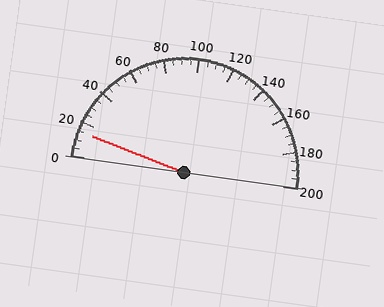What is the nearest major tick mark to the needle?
The nearest major tick mark is 20.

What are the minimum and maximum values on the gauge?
The gauge ranges from 0 to 200.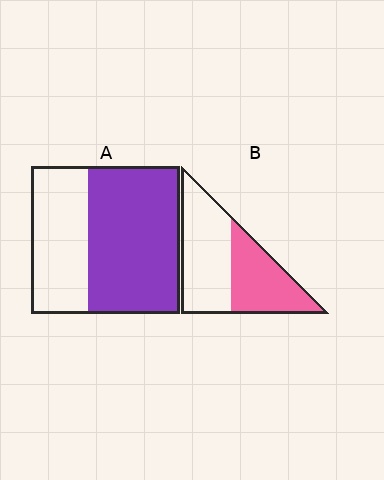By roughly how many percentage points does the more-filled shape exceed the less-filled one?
By roughly 20 percentage points (A over B).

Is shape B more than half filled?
No.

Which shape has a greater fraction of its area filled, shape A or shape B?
Shape A.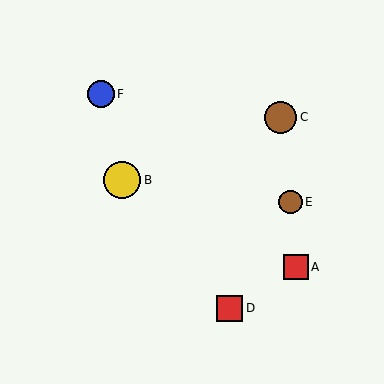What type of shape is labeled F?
Shape F is a blue circle.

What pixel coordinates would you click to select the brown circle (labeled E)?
Click at (290, 202) to select the brown circle E.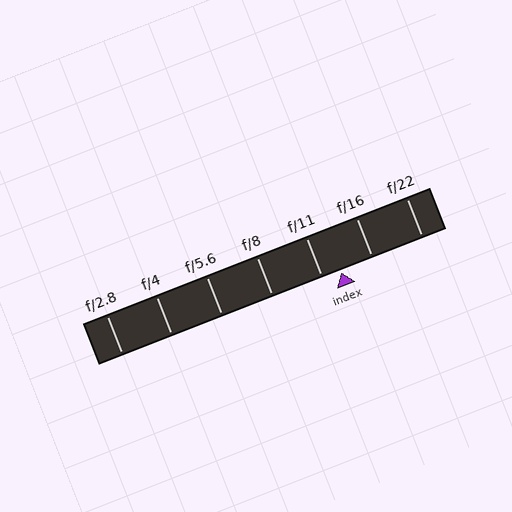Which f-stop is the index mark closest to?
The index mark is closest to f/11.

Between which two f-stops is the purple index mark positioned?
The index mark is between f/11 and f/16.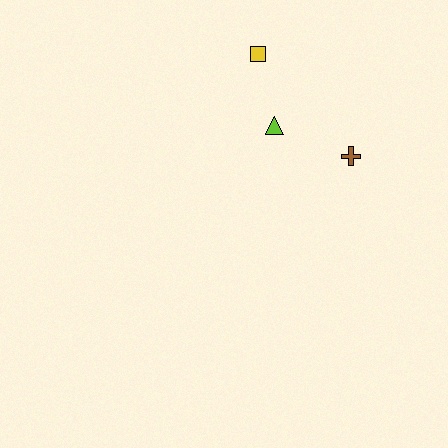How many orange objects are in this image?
There are no orange objects.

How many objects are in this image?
There are 3 objects.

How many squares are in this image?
There is 1 square.